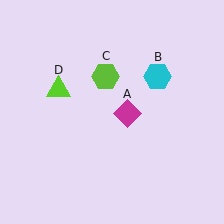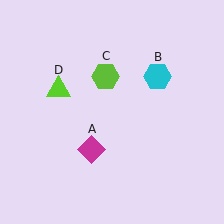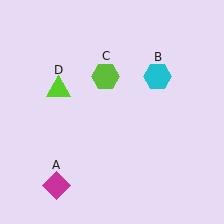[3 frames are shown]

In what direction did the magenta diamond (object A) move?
The magenta diamond (object A) moved down and to the left.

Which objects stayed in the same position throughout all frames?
Cyan hexagon (object B) and lime hexagon (object C) and lime triangle (object D) remained stationary.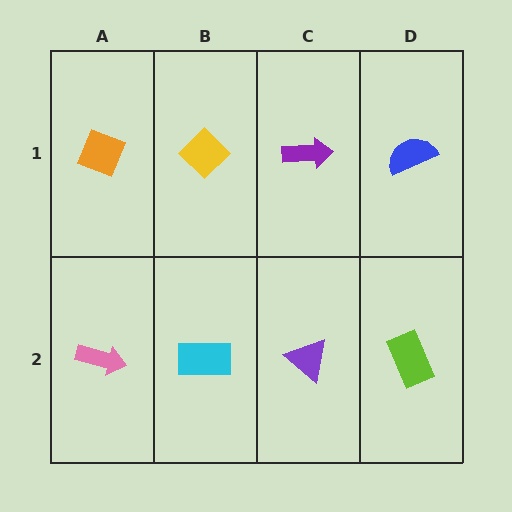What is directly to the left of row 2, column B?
A pink arrow.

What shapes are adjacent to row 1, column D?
A lime rectangle (row 2, column D), a purple arrow (row 1, column C).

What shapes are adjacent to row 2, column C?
A purple arrow (row 1, column C), a cyan rectangle (row 2, column B), a lime rectangle (row 2, column D).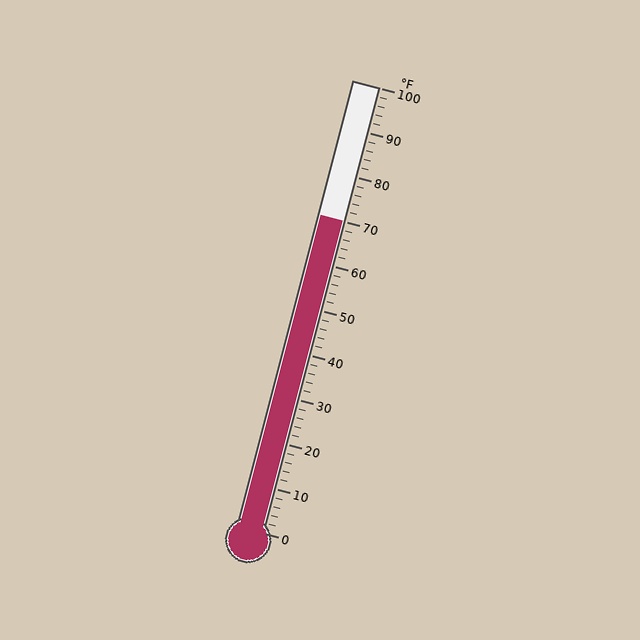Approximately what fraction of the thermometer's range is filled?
The thermometer is filled to approximately 70% of its range.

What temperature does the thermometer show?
The thermometer shows approximately 70°F.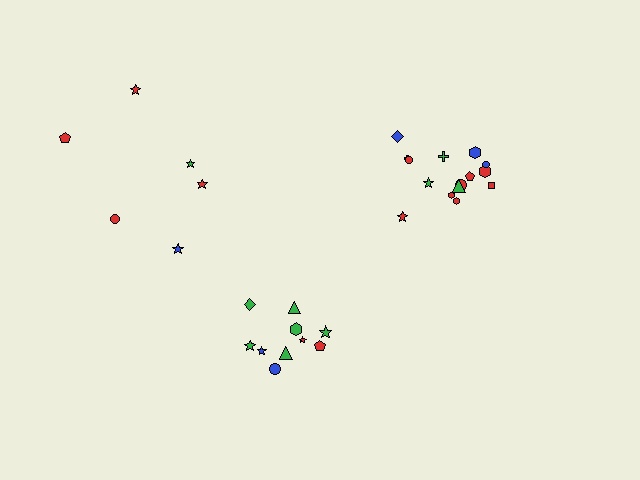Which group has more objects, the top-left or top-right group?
The top-right group.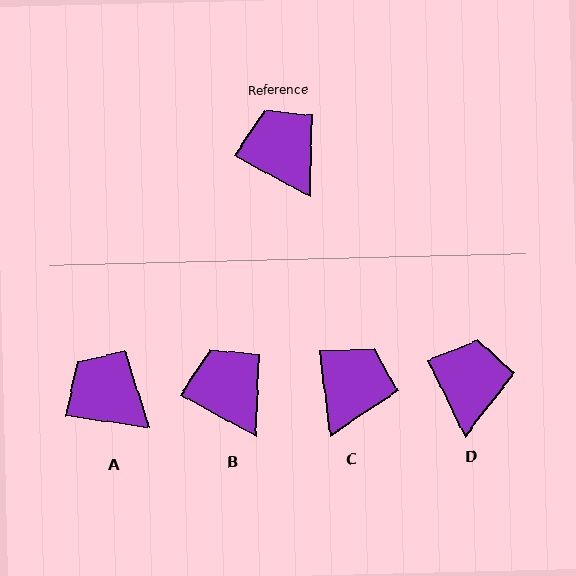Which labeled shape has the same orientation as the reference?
B.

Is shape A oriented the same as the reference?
No, it is off by about 20 degrees.